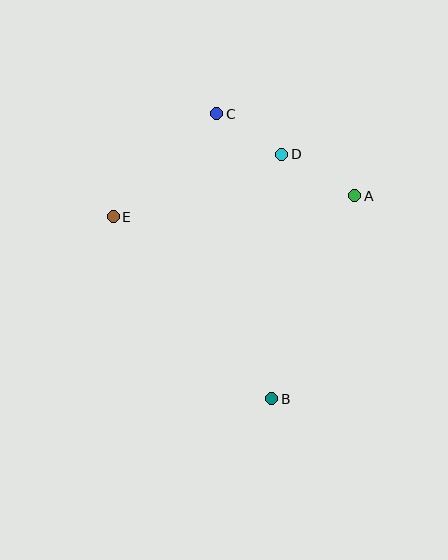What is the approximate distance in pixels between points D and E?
The distance between D and E is approximately 180 pixels.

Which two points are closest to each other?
Points C and D are closest to each other.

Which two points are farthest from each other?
Points B and C are farthest from each other.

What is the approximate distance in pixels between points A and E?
The distance between A and E is approximately 242 pixels.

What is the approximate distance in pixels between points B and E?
The distance between B and E is approximately 241 pixels.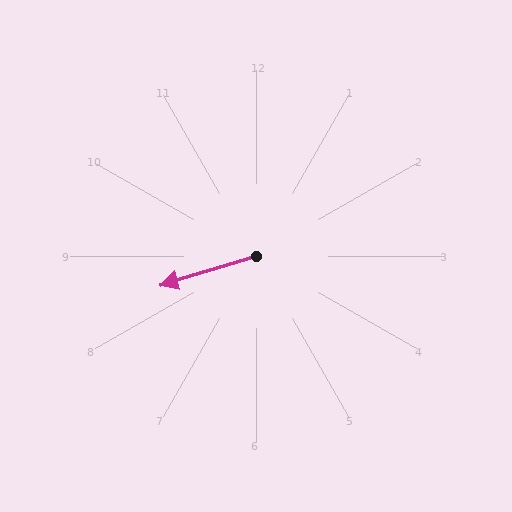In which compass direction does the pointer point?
West.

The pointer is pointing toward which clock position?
Roughly 8 o'clock.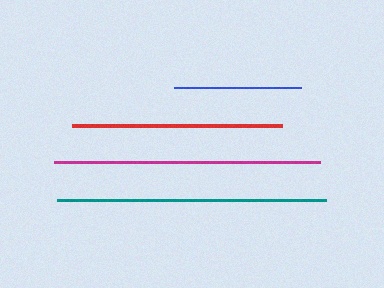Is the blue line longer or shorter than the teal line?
The teal line is longer than the blue line.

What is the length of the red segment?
The red segment is approximately 210 pixels long.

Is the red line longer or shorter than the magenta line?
The magenta line is longer than the red line.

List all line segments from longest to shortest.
From longest to shortest: teal, magenta, red, blue.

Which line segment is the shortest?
The blue line is the shortest at approximately 127 pixels.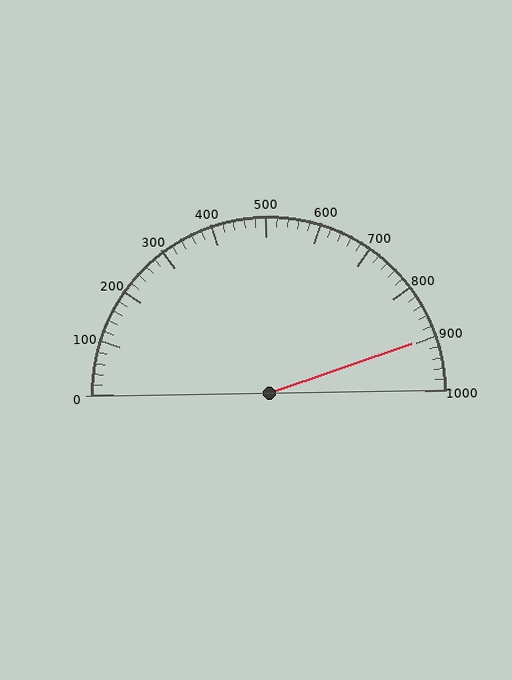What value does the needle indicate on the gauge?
The needle indicates approximately 900.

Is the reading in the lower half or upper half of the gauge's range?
The reading is in the upper half of the range (0 to 1000).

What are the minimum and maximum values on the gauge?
The gauge ranges from 0 to 1000.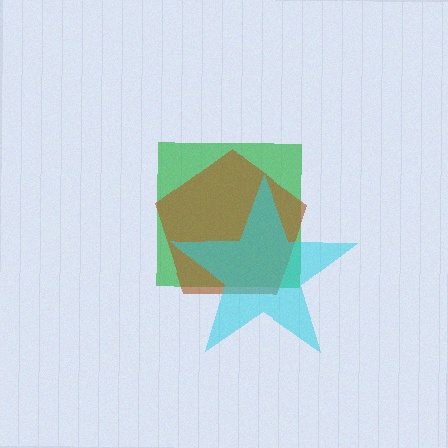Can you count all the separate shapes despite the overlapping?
Yes, there are 3 separate shapes.